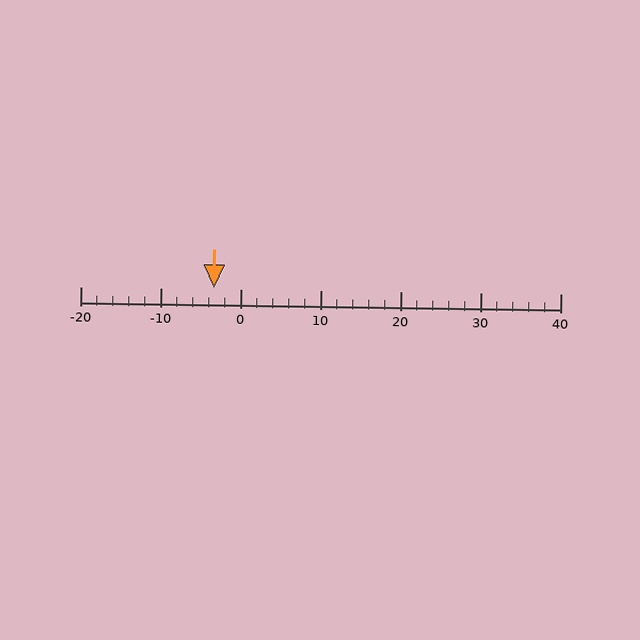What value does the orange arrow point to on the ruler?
The orange arrow points to approximately -3.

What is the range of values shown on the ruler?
The ruler shows values from -20 to 40.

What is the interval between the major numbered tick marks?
The major tick marks are spaced 10 units apart.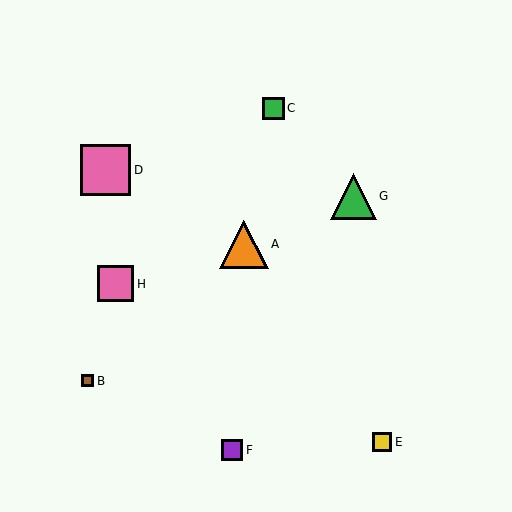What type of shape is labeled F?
Shape F is a purple square.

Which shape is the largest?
The pink square (labeled D) is the largest.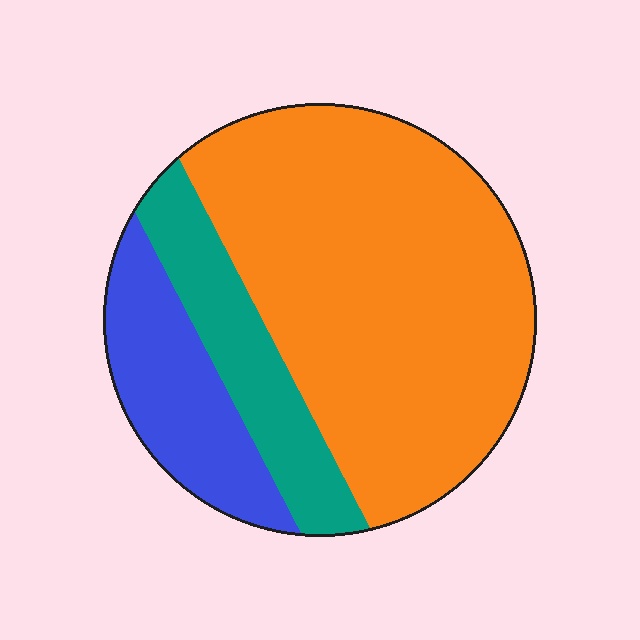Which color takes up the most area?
Orange, at roughly 65%.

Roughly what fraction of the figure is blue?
Blue covers roughly 20% of the figure.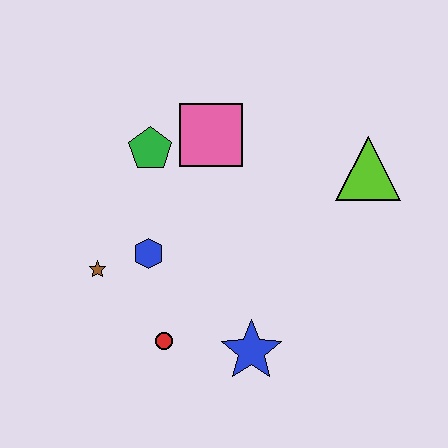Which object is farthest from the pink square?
The blue star is farthest from the pink square.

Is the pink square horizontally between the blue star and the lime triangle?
No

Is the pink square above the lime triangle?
Yes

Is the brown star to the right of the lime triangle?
No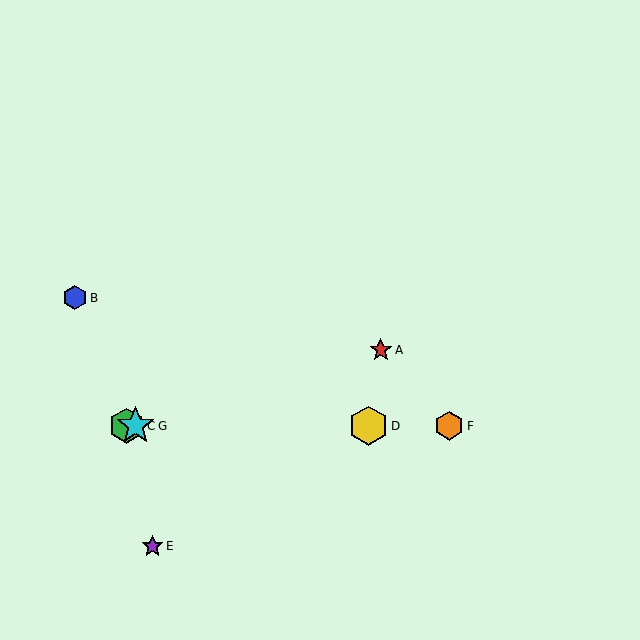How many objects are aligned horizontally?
4 objects (C, D, F, G) are aligned horizontally.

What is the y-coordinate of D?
Object D is at y≈426.